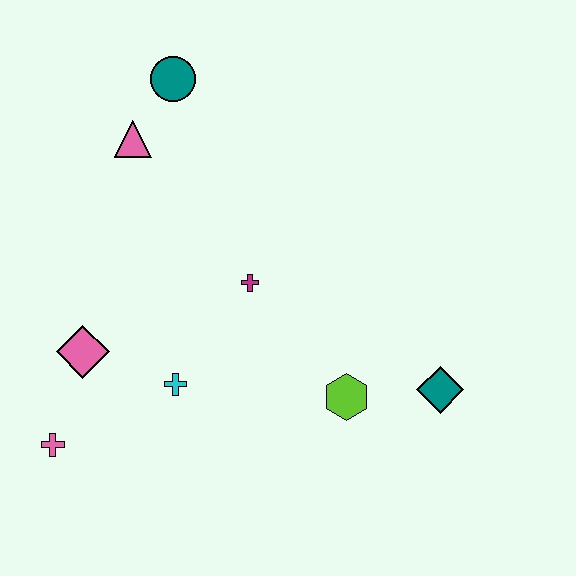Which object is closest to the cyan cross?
The pink diamond is closest to the cyan cross.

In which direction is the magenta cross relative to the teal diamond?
The magenta cross is to the left of the teal diamond.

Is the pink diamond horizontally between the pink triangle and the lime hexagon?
No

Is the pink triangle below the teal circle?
Yes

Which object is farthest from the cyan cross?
The teal circle is farthest from the cyan cross.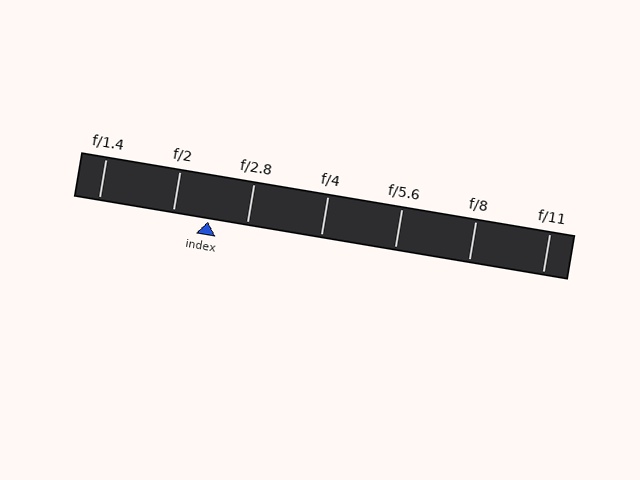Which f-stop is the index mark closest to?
The index mark is closest to f/2.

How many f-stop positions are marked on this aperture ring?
There are 7 f-stop positions marked.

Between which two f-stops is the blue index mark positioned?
The index mark is between f/2 and f/2.8.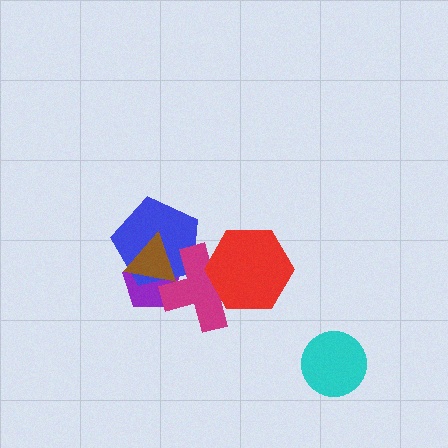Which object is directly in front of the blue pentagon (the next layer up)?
The magenta cross is directly in front of the blue pentagon.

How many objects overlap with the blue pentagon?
3 objects overlap with the blue pentagon.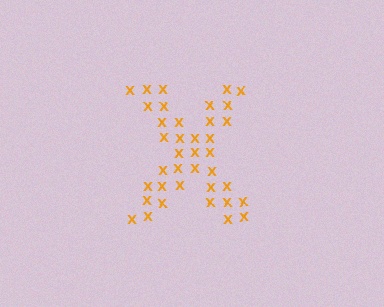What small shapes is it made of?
It is made of small letter X's.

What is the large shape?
The large shape is the letter X.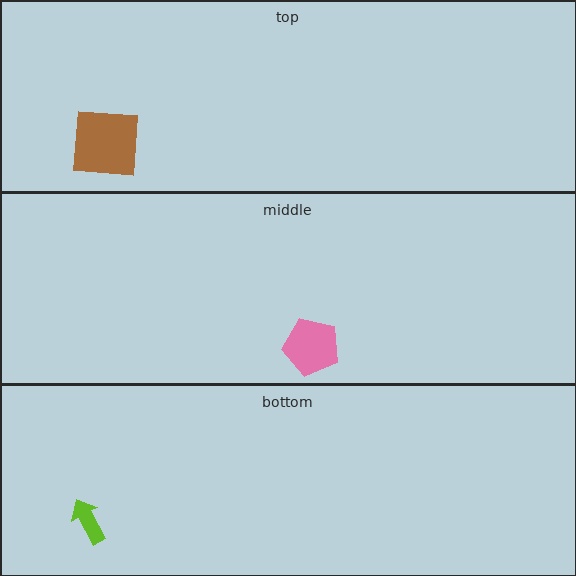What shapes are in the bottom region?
The lime arrow.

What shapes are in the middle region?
The pink pentagon.